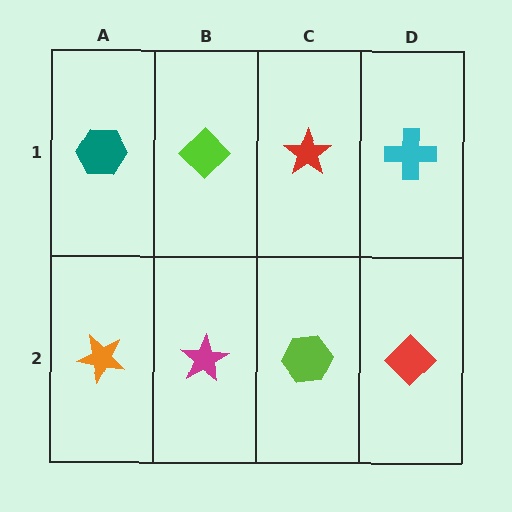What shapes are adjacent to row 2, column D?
A cyan cross (row 1, column D), a lime hexagon (row 2, column C).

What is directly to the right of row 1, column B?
A red star.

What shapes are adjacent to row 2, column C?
A red star (row 1, column C), a magenta star (row 2, column B), a red diamond (row 2, column D).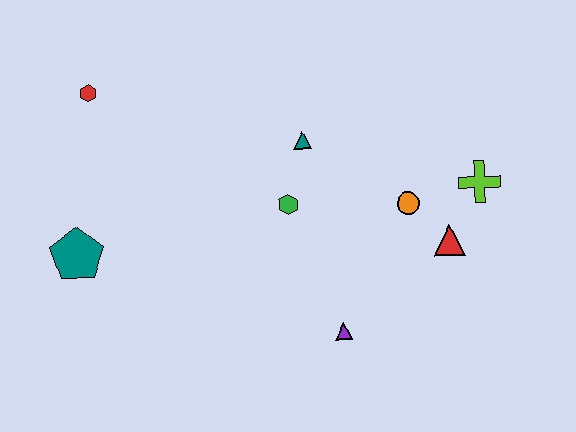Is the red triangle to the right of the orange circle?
Yes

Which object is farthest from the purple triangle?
The red hexagon is farthest from the purple triangle.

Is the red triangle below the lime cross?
Yes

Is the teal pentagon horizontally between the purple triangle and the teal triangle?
No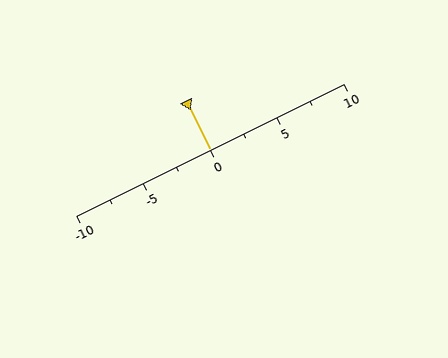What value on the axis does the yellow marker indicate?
The marker indicates approximately 0.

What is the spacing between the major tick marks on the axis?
The major ticks are spaced 5 apart.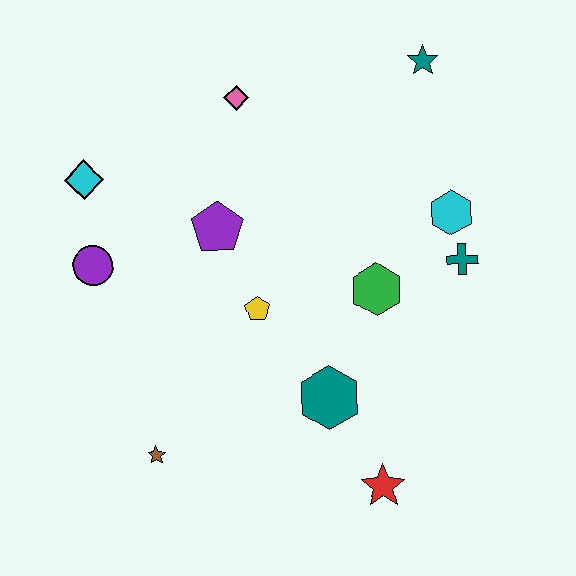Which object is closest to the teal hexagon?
The red star is closest to the teal hexagon.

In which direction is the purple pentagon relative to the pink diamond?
The purple pentagon is below the pink diamond.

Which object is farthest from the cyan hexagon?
The brown star is farthest from the cyan hexagon.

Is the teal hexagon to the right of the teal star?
No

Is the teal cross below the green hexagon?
No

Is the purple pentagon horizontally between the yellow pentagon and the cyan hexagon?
No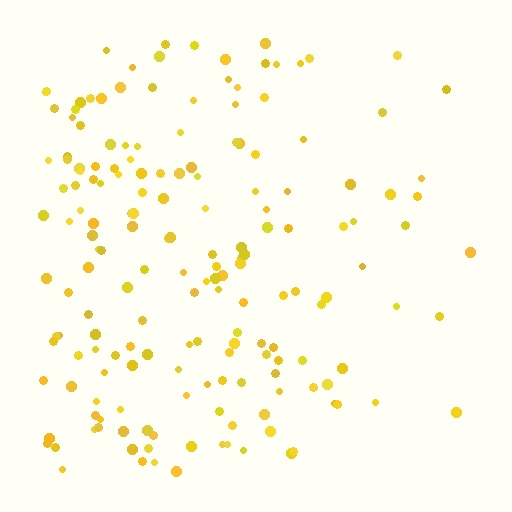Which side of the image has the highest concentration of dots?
The left.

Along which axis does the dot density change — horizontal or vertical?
Horizontal.